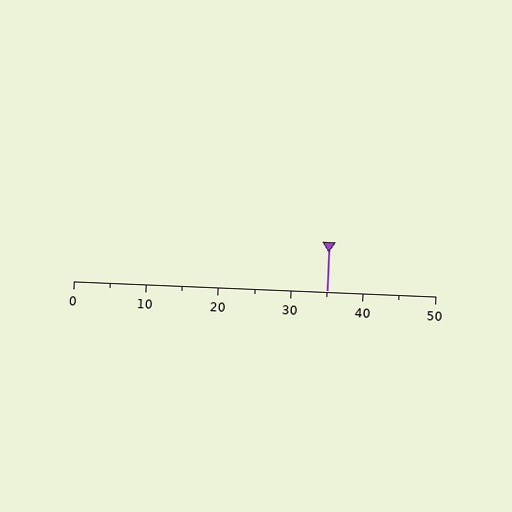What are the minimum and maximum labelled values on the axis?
The axis runs from 0 to 50.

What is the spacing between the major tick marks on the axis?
The major ticks are spaced 10 apart.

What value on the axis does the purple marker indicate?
The marker indicates approximately 35.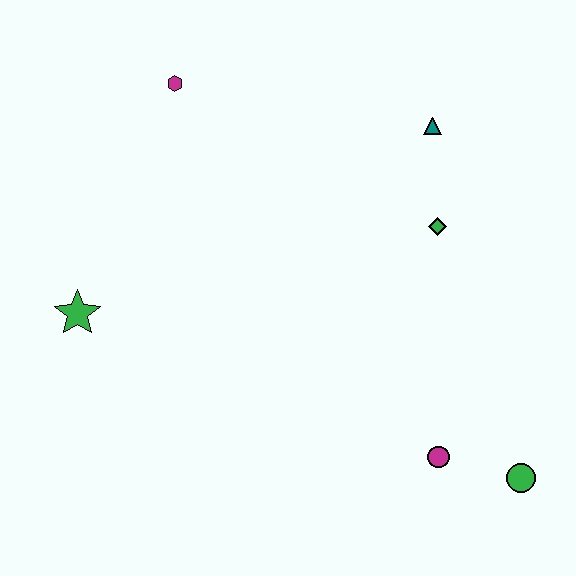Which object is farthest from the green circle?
The magenta hexagon is farthest from the green circle.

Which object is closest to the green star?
The magenta hexagon is closest to the green star.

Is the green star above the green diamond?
No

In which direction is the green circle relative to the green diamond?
The green circle is below the green diamond.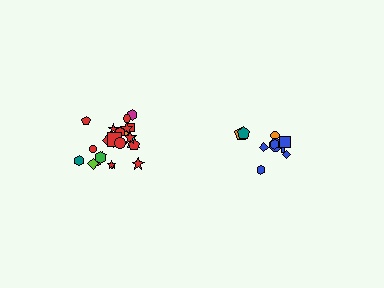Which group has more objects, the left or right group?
The left group.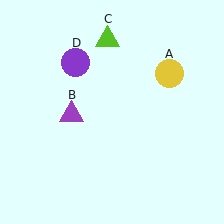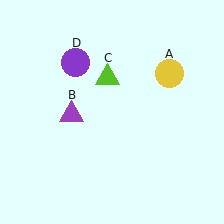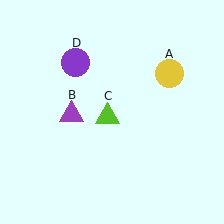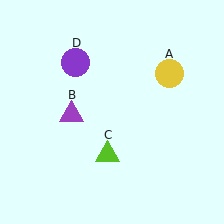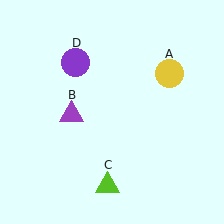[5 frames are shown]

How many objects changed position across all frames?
1 object changed position: lime triangle (object C).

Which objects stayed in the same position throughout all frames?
Yellow circle (object A) and purple triangle (object B) and purple circle (object D) remained stationary.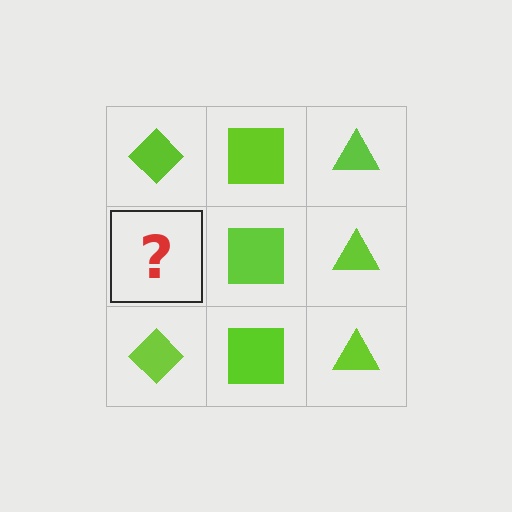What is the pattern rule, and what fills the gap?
The rule is that each column has a consistent shape. The gap should be filled with a lime diamond.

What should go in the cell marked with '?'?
The missing cell should contain a lime diamond.